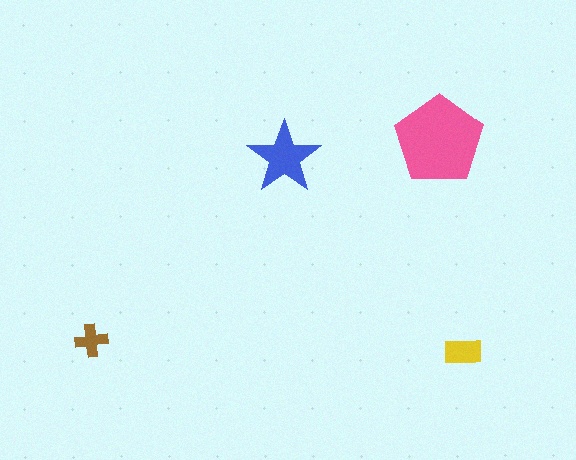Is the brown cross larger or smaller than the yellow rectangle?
Smaller.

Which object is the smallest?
The brown cross.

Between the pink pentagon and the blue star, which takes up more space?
The pink pentagon.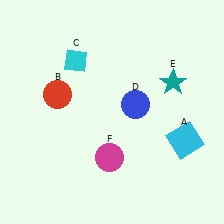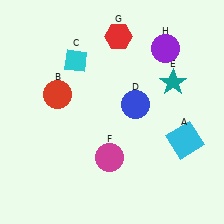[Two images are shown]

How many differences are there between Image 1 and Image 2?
There are 2 differences between the two images.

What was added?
A red hexagon (G), a purple circle (H) were added in Image 2.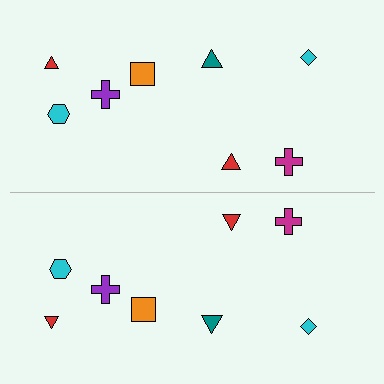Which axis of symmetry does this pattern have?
The pattern has a horizontal axis of symmetry running through the center of the image.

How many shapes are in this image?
There are 16 shapes in this image.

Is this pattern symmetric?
Yes, this pattern has bilateral (reflection) symmetry.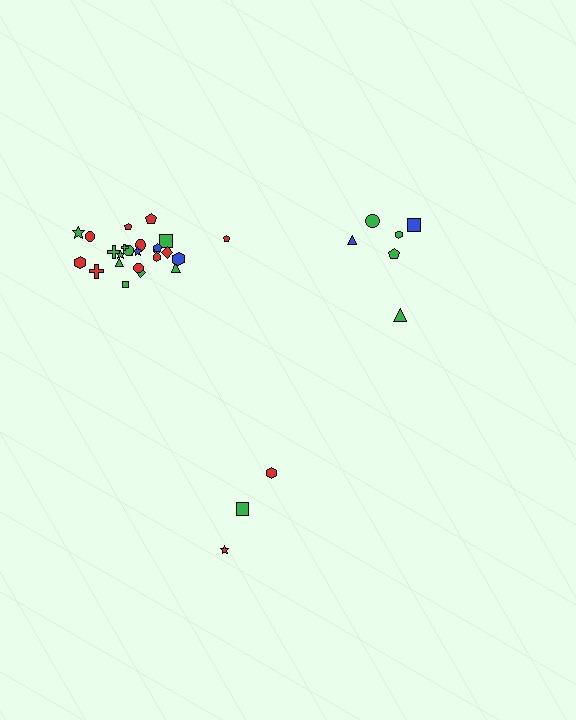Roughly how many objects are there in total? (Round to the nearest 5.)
Roughly 35 objects in total.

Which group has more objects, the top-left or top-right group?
The top-left group.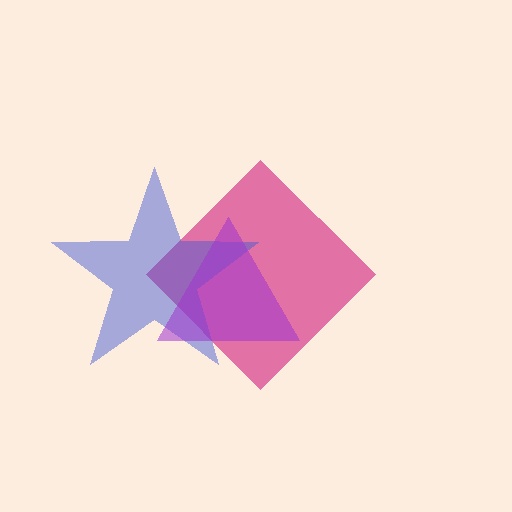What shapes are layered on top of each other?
The layered shapes are: a magenta diamond, a blue star, a purple triangle.